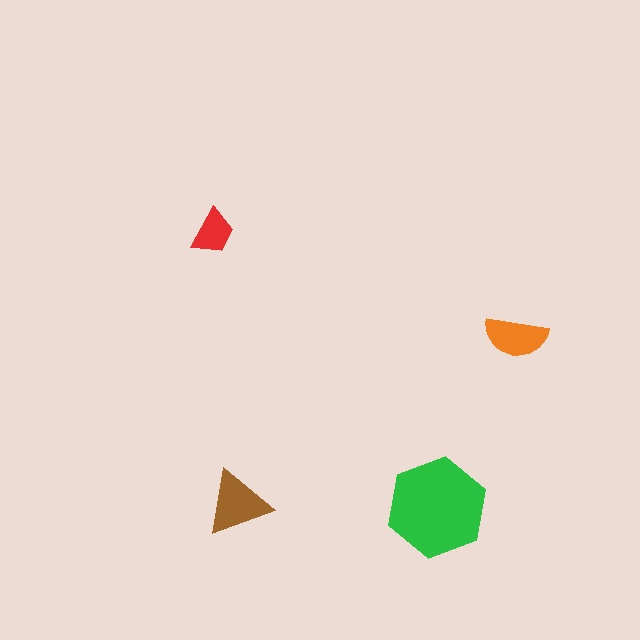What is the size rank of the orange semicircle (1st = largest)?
3rd.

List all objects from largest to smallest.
The green hexagon, the brown triangle, the orange semicircle, the red trapezoid.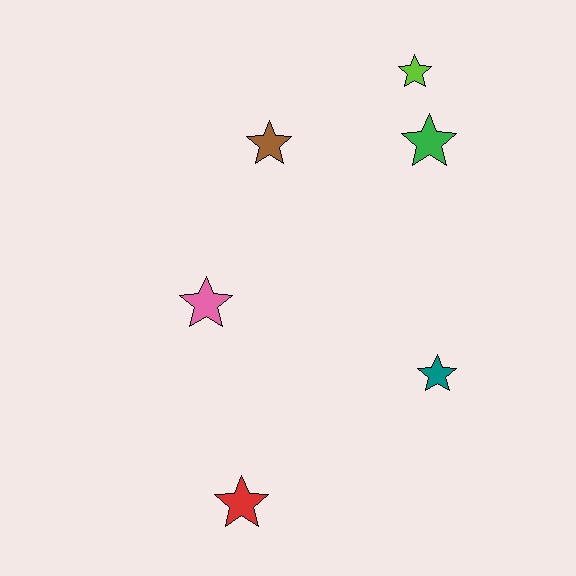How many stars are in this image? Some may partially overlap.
There are 6 stars.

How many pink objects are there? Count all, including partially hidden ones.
There is 1 pink object.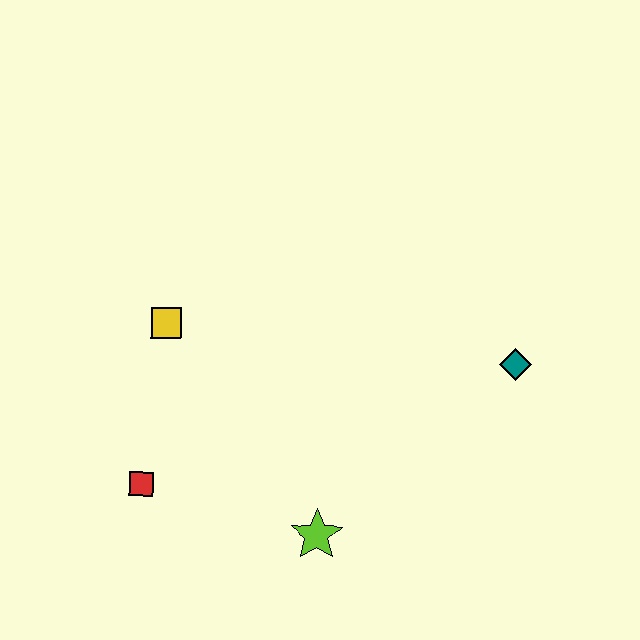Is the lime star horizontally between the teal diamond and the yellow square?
Yes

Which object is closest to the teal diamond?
The lime star is closest to the teal diamond.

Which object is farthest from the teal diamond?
The red square is farthest from the teal diamond.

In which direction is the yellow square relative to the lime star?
The yellow square is above the lime star.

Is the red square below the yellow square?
Yes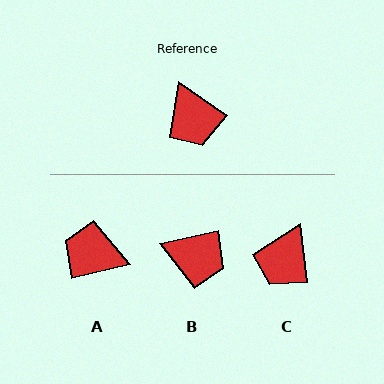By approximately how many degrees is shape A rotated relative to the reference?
Approximately 132 degrees clockwise.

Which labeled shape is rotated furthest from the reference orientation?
A, about 132 degrees away.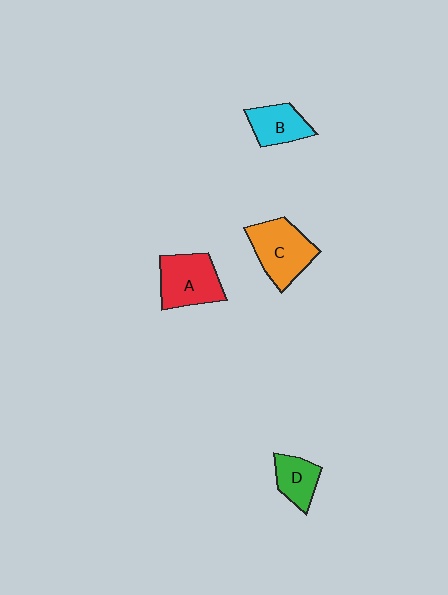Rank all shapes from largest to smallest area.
From largest to smallest: C (orange), A (red), B (cyan), D (green).